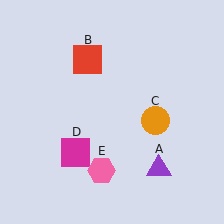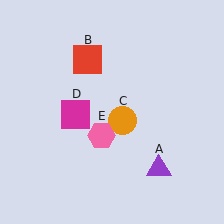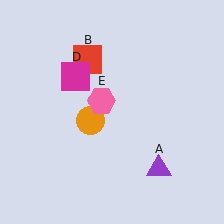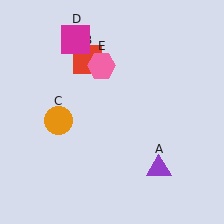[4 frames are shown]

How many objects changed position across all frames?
3 objects changed position: orange circle (object C), magenta square (object D), pink hexagon (object E).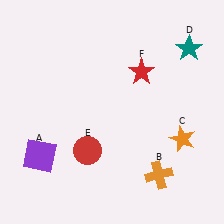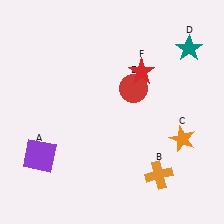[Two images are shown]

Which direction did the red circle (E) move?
The red circle (E) moved up.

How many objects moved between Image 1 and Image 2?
1 object moved between the two images.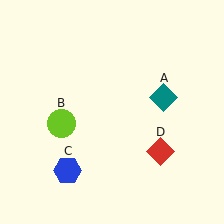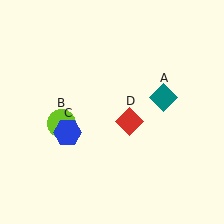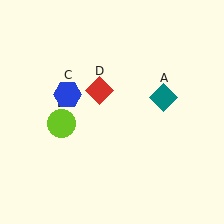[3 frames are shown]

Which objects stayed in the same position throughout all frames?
Teal diamond (object A) and lime circle (object B) remained stationary.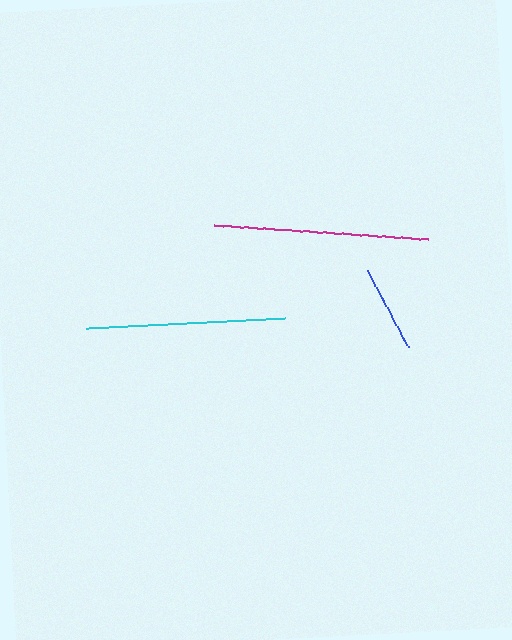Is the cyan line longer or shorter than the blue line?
The cyan line is longer than the blue line.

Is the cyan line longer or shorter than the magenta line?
The magenta line is longer than the cyan line.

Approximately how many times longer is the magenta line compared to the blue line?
The magenta line is approximately 2.5 times the length of the blue line.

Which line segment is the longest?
The magenta line is the longest at approximately 214 pixels.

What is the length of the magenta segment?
The magenta segment is approximately 214 pixels long.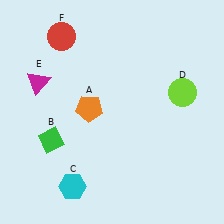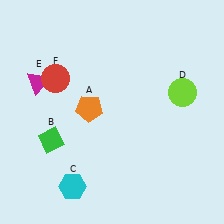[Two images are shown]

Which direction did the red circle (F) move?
The red circle (F) moved down.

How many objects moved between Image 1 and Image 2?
1 object moved between the two images.